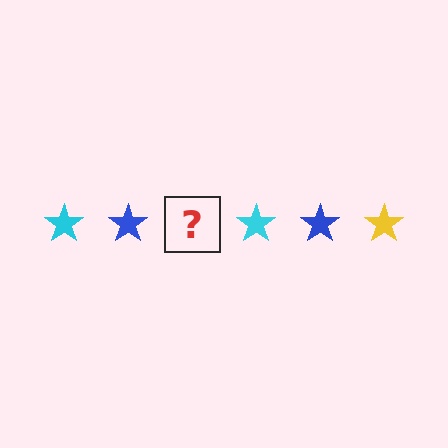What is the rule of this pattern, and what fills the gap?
The rule is that the pattern cycles through cyan, blue, yellow stars. The gap should be filled with a yellow star.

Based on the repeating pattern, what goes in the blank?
The blank should be a yellow star.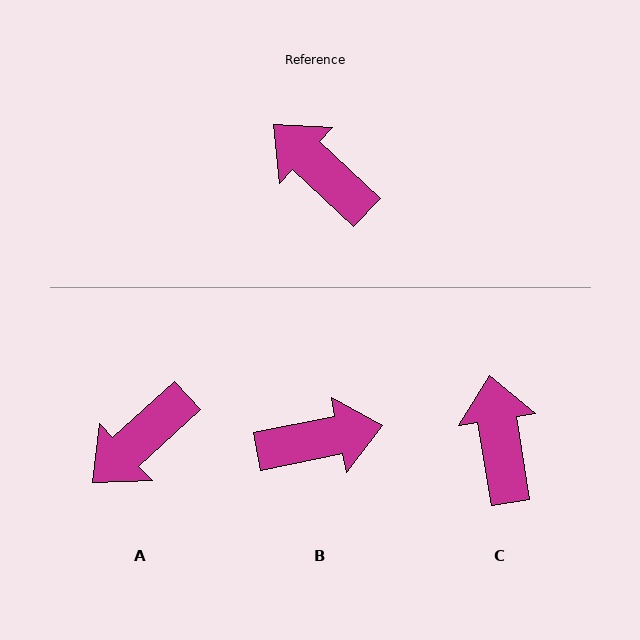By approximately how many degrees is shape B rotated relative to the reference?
Approximately 125 degrees clockwise.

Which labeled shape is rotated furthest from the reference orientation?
B, about 125 degrees away.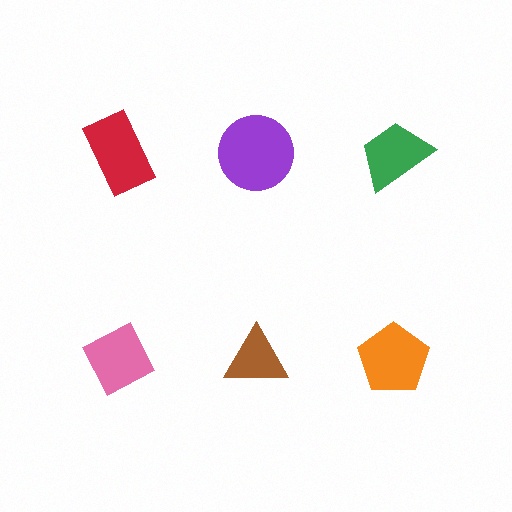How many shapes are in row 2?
3 shapes.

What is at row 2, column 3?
An orange pentagon.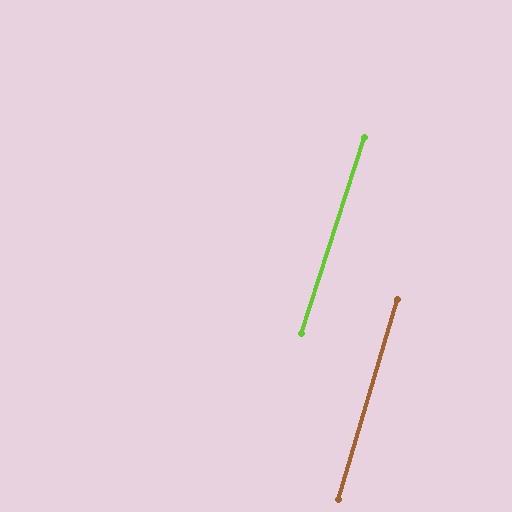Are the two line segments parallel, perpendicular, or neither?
Parallel — their directions differ by only 1.4°.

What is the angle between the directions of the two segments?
Approximately 1 degree.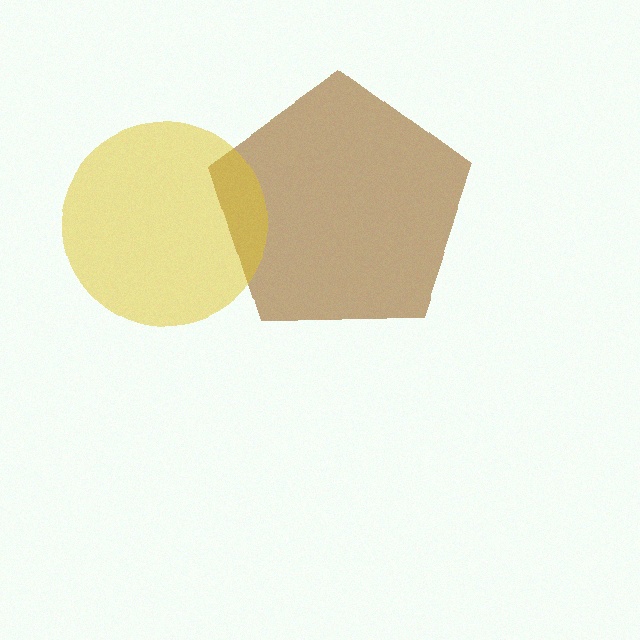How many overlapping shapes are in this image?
There are 2 overlapping shapes in the image.